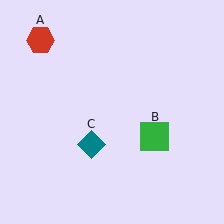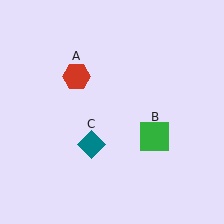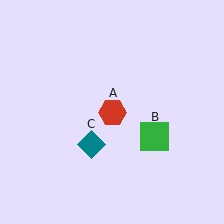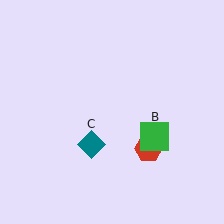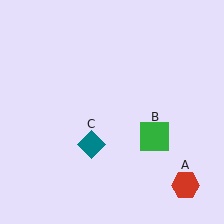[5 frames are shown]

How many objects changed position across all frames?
1 object changed position: red hexagon (object A).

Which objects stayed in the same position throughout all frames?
Green square (object B) and teal diamond (object C) remained stationary.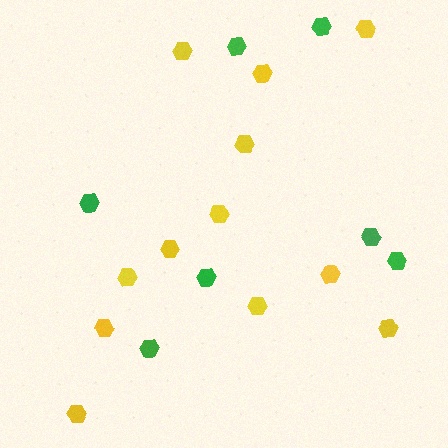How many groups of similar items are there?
There are 2 groups: one group of yellow hexagons (12) and one group of green hexagons (7).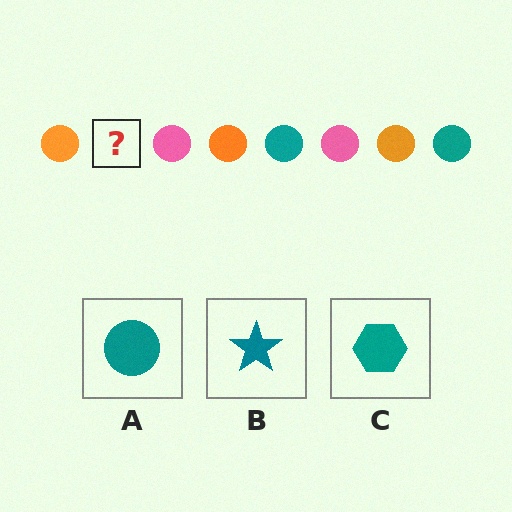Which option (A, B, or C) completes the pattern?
A.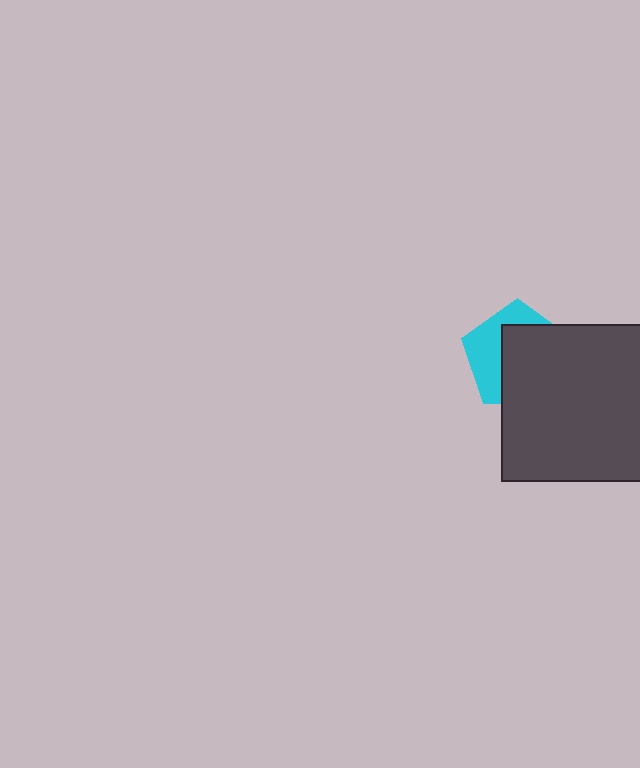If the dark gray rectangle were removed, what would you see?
You would see the complete cyan pentagon.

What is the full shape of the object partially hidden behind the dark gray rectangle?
The partially hidden object is a cyan pentagon.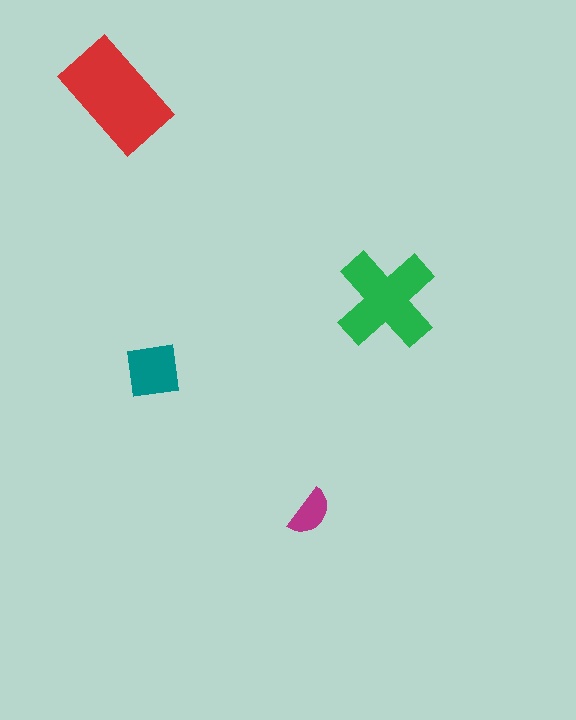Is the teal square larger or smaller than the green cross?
Smaller.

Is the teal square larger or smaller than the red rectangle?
Smaller.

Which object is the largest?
The red rectangle.